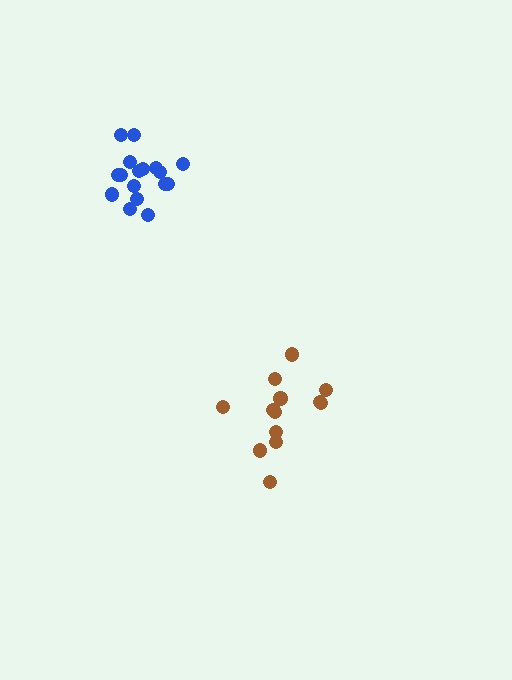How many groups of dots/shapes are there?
There are 2 groups.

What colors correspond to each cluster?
The clusters are colored: brown, blue.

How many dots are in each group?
Group 1: 13 dots, Group 2: 17 dots (30 total).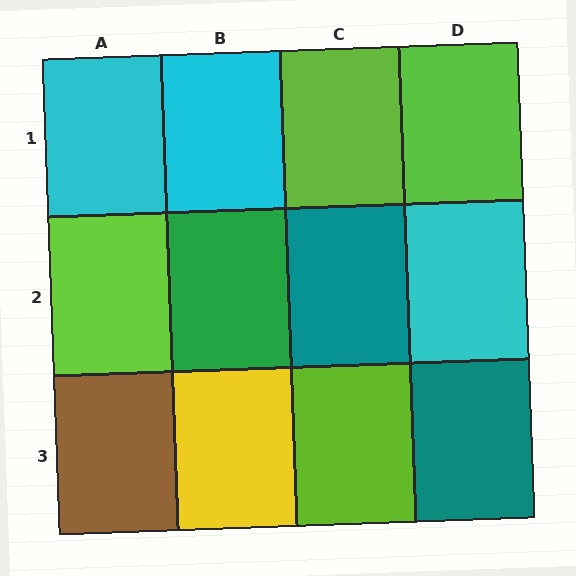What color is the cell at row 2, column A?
Lime.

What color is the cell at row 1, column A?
Cyan.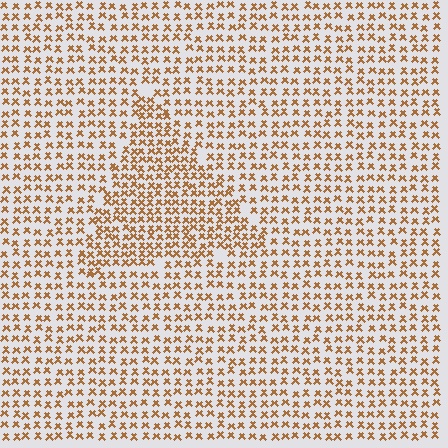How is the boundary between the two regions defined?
The boundary is defined by a change in element density (approximately 1.6x ratio). All elements are the same color, size, and shape.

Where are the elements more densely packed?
The elements are more densely packed inside the triangle boundary.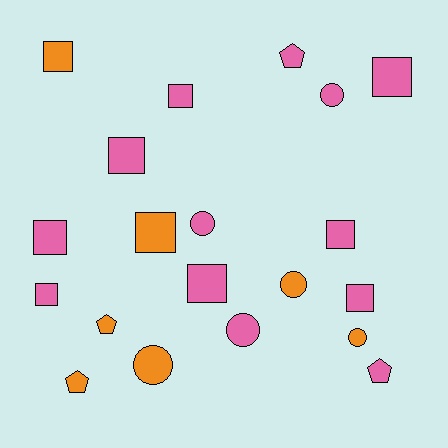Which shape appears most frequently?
Square, with 10 objects.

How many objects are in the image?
There are 20 objects.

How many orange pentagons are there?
There are 2 orange pentagons.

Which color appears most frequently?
Pink, with 13 objects.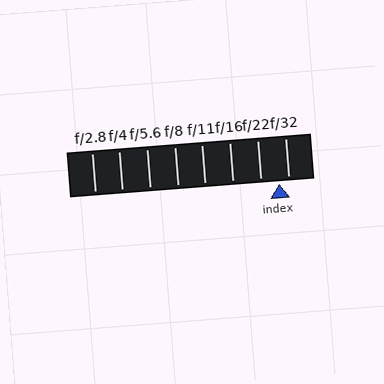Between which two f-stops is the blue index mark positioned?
The index mark is between f/22 and f/32.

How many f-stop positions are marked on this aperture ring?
There are 8 f-stop positions marked.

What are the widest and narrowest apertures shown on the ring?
The widest aperture shown is f/2.8 and the narrowest is f/32.